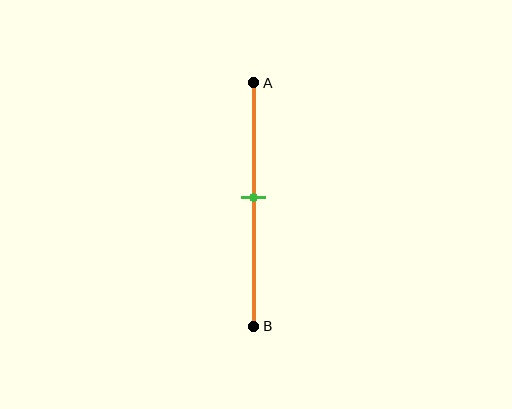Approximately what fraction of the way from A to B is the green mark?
The green mark is approximately 45% of the way from A to B.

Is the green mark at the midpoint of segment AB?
Yes, the mark is approximately at the midpoint.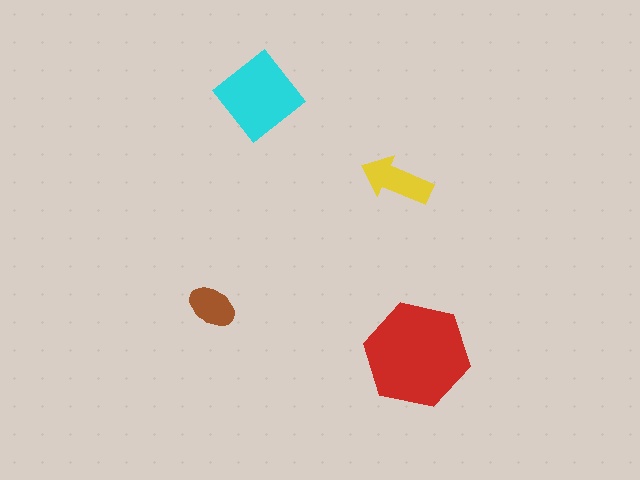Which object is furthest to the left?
The brown ellipse is leftmost.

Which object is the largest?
The red hexagon.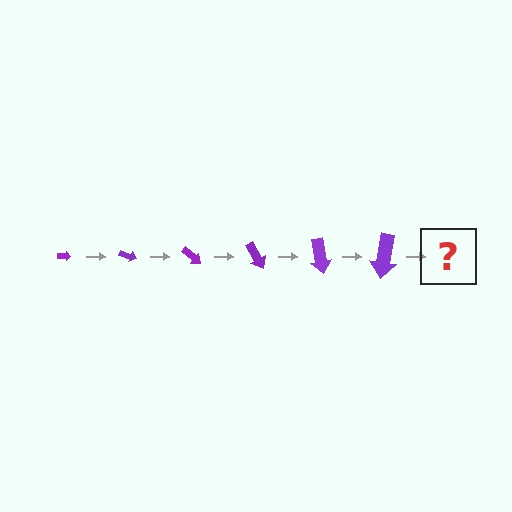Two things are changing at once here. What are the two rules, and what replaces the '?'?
The two rules are that the arrow grows larger each step and it rotates 20 degrees each step. The '?' should be an arrow, larger than the previous one and rotated 120 degrees from the start.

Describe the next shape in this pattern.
It should be an arrow, larger than the previous one and rotated 120 degrees from the start.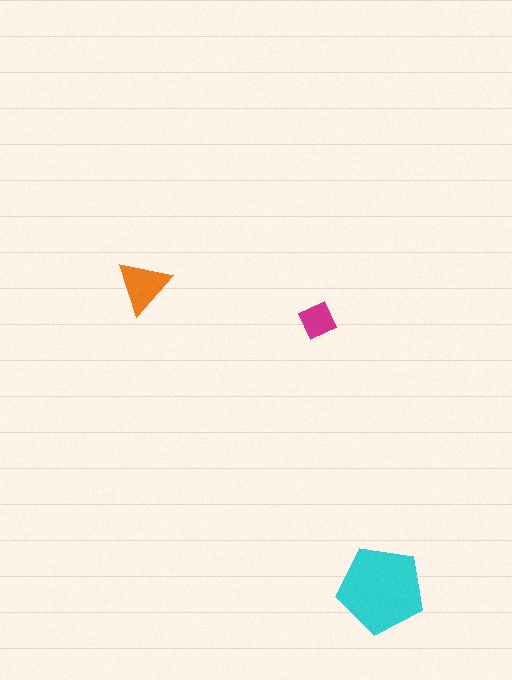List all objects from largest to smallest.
The cyan pentagon, the orange triangle, the magenta square.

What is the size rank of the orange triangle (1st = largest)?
2nd.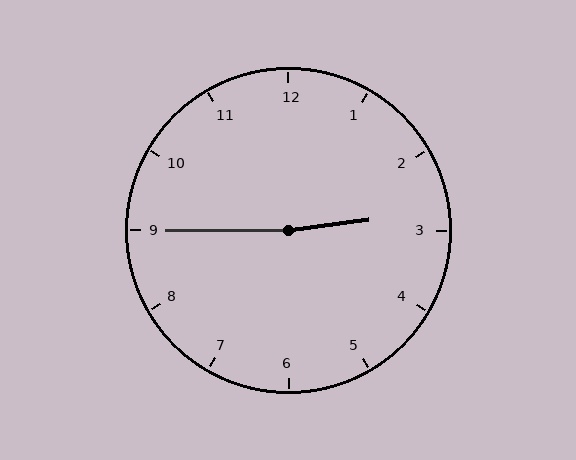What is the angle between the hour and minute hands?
Approximately 172 degrees.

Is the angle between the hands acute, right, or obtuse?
It is obtuse.